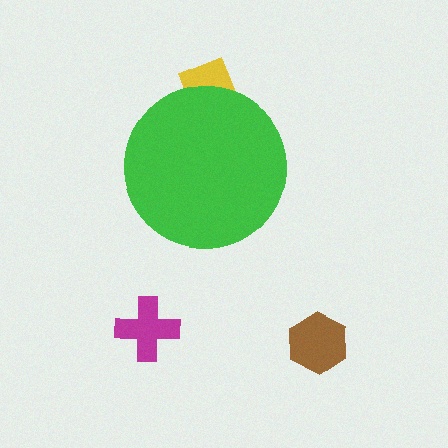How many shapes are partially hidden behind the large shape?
1 shape is partially hidden.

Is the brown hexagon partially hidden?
No, the brown hexagon is fully visible.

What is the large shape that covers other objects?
A green circle.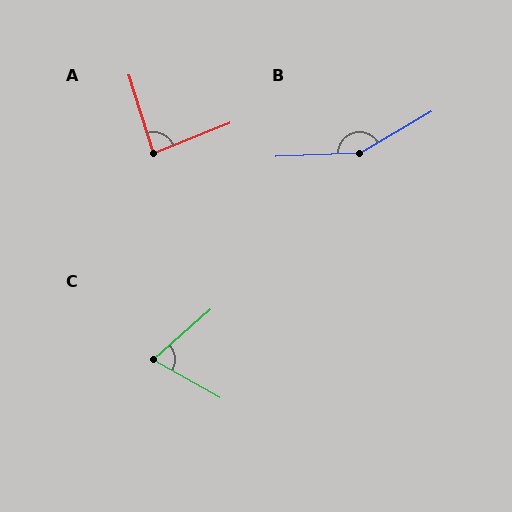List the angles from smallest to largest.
C (70°), A (85°), B (152°).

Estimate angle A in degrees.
Approximately 85 degrees.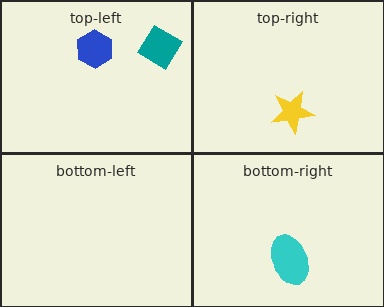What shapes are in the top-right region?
The yellow star.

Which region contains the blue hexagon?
The top-left region.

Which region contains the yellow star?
The top-right region.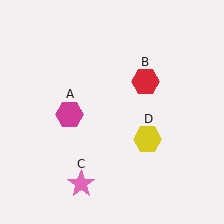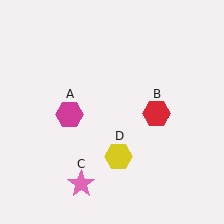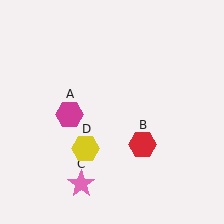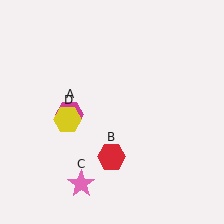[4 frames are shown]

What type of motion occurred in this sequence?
The red hexagon (object B), yellow hexagon (object D) rotated clockwise around the center of the scene.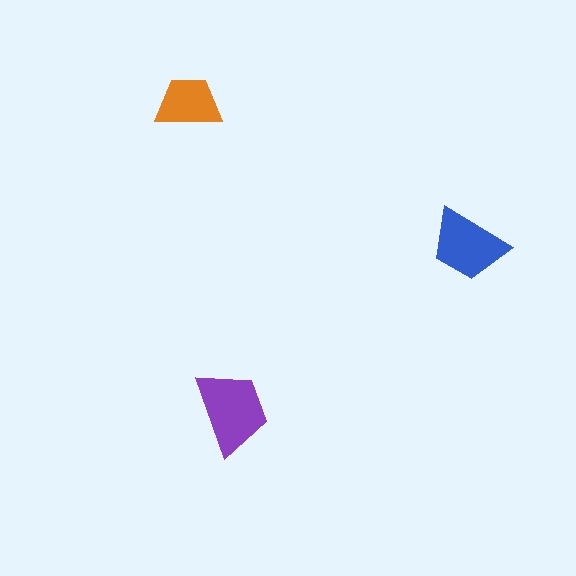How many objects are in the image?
There are 3 objects in the image.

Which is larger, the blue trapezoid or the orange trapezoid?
The blue one.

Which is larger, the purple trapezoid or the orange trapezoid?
The purple one.